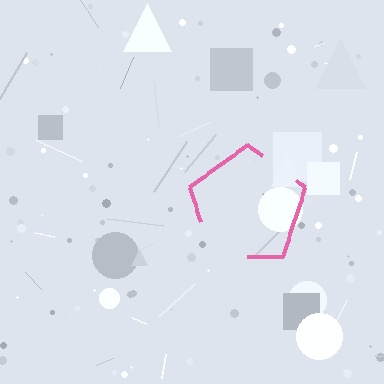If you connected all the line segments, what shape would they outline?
They would outline a pentagon.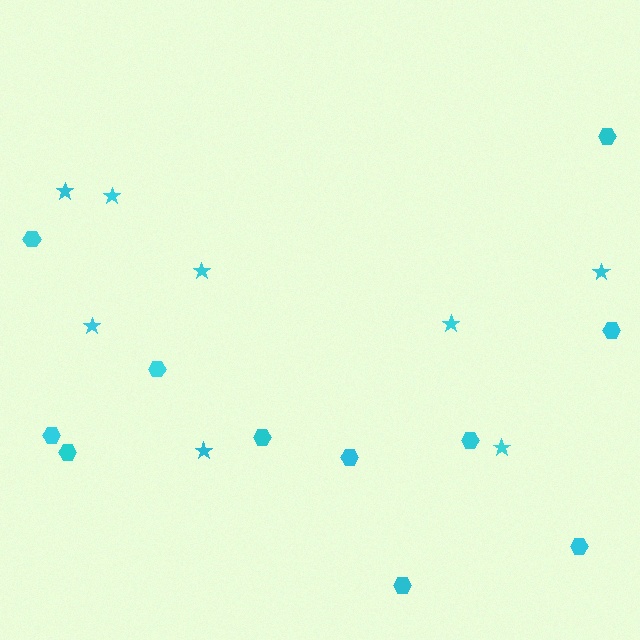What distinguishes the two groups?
There are 2 groups: one group of stars (8) and one group of hexagons (11).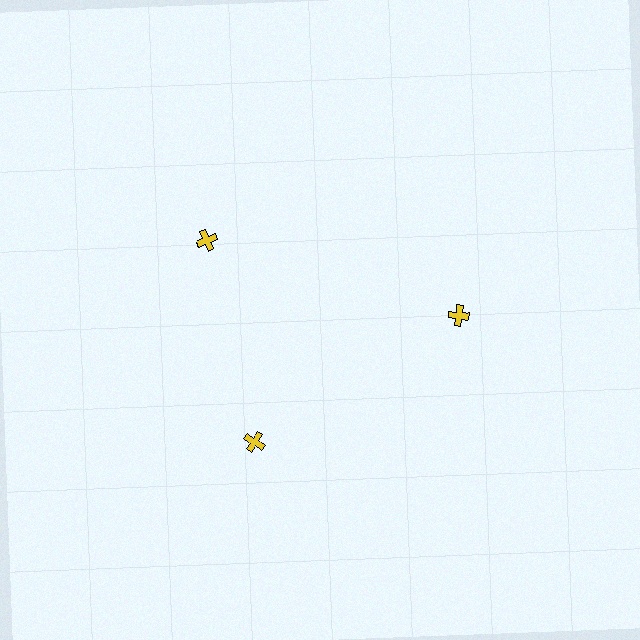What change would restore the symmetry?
The symmetry would be restored by rotating it back into even spacing with its neighbors so that all 3 crosses sit at equal angles and equal distance from the center.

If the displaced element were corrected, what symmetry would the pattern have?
It would have 3-fold rotational symmetry — the pattern would map onto itself every 120 degrees.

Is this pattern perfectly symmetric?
No. The 3 yellow crosses are arranged in a ring, but one element near the 11 o'clock position is rotated out of alignment along the ring, breaking the 3-fold rotational symmetry.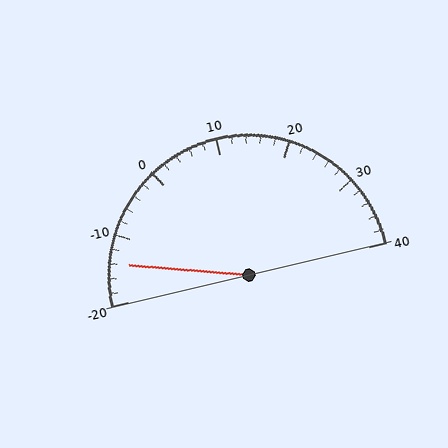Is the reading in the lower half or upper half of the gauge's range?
The reading is in the lower half of the range (-20 to 40).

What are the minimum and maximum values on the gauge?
The gauge ranges from -20 to 40.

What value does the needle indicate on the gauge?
The needle indicates approximately -14.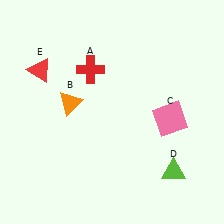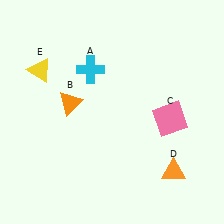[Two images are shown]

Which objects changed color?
A changed from red to cyan. D changed from lime to orange. E changed from red to yellow.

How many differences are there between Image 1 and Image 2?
There are 3 differences between the two images.